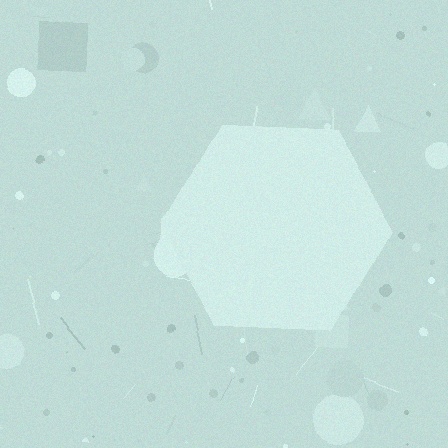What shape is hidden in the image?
A hexagon is hidden in the image.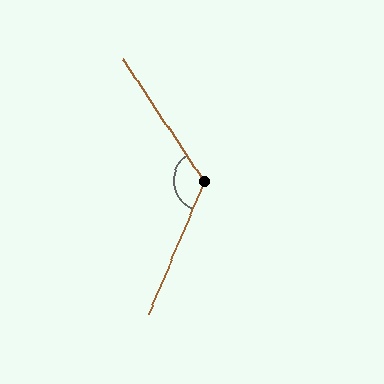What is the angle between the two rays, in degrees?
Approximately 124 degrees.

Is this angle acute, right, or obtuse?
It is obtuse.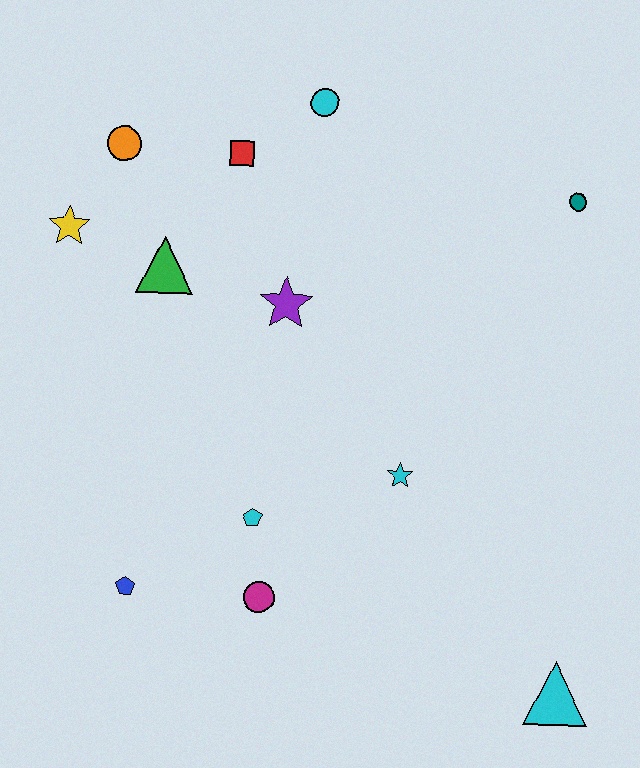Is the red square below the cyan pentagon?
No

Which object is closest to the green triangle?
The yellow star is closest to the green triangle.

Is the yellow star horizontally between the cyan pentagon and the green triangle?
No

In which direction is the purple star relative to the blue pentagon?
The purple star is above the blue pentagon.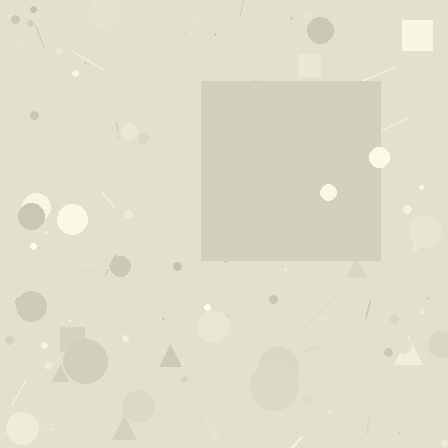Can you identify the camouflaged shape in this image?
The camouflaged shape is a square.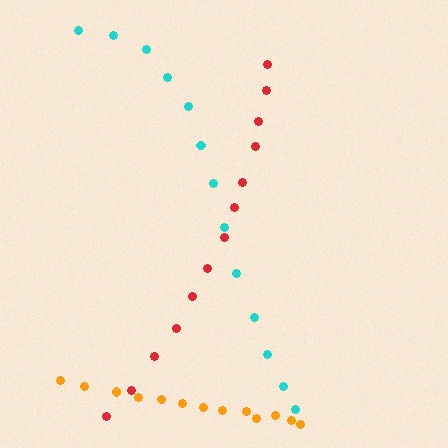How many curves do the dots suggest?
There are 3 distinct paths.